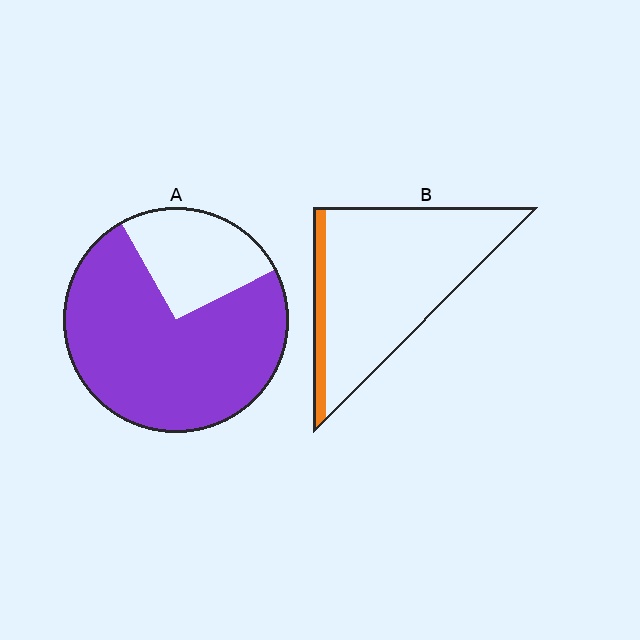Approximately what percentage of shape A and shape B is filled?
A is approximately 75% and B is approximately 10%.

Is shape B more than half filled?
No.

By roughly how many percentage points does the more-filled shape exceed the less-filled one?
By roughly 65 percentage points (A over B).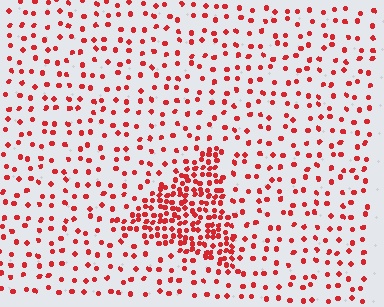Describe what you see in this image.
The image contains small red elements arranged at two different densities. A triangle-shaped region is visible where the elements are more densely packed than the surrounding area.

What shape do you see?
I see a triangle.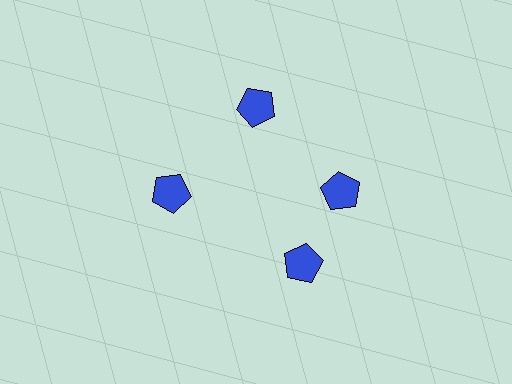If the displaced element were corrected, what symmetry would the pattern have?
It would have 4-fold rotational symmetry — the pattern would map onto itself every 90 degrees.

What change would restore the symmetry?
The symmetry would be restored by rotating it back into even spacing with its neighbors so that all 4 pentagons sit at equal angles and equal distance from the center.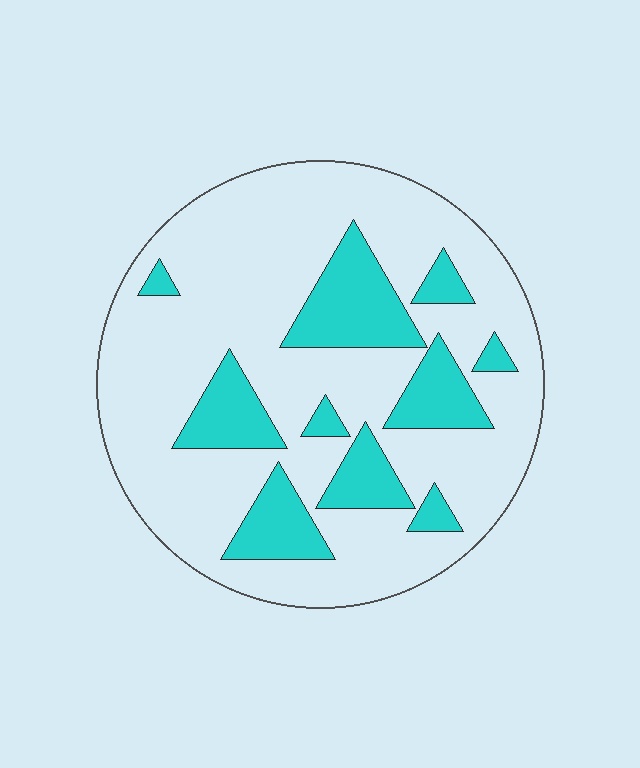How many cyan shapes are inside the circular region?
10.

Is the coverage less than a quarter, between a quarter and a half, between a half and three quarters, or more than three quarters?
Less than a quarter.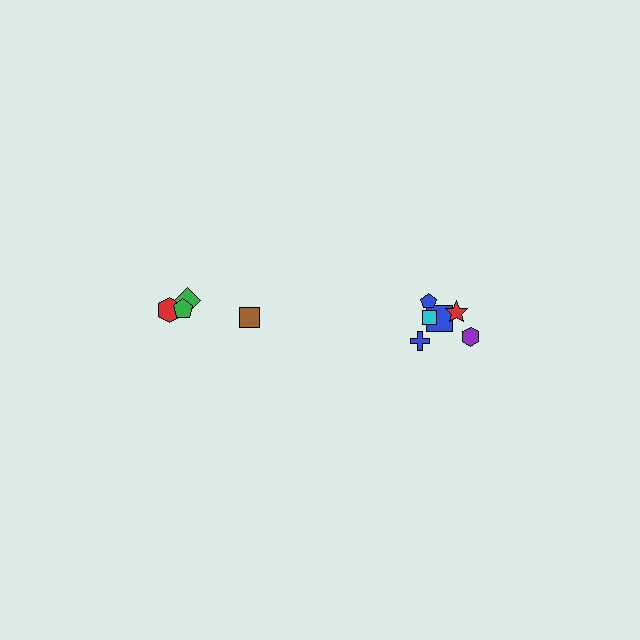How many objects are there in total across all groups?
There are 10 objects.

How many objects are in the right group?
There are 6 objects.